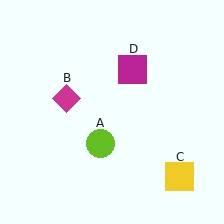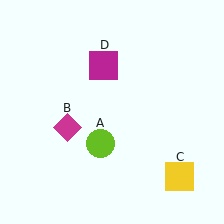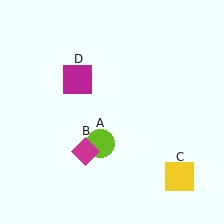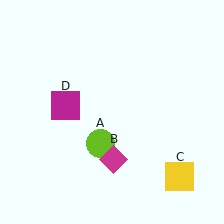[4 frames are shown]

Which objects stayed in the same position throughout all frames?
Lime circle (object A) and yellow square (object C) remained stationary.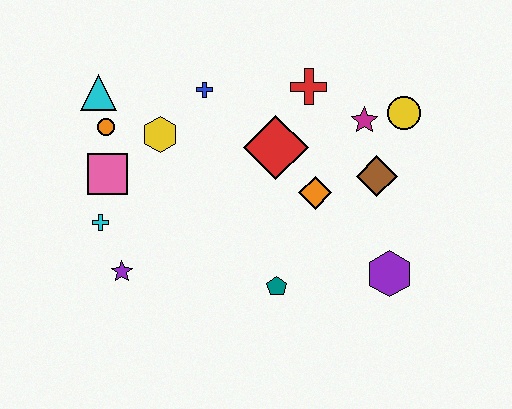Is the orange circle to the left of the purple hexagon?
Yes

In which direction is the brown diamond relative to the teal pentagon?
The brown diamond is above the teal pentagon.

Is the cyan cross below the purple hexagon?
No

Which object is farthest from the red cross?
The purple star is farthest from the red cross.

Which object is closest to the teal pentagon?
The orange diamond is closest to the teal pentagon.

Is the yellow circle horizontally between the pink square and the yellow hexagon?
No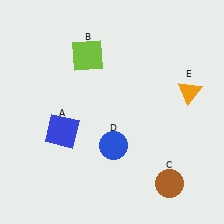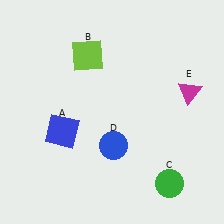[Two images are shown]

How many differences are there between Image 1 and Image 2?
There are 2 differences between the two images.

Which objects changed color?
C changed from brown to green. E changed from orange to magenta.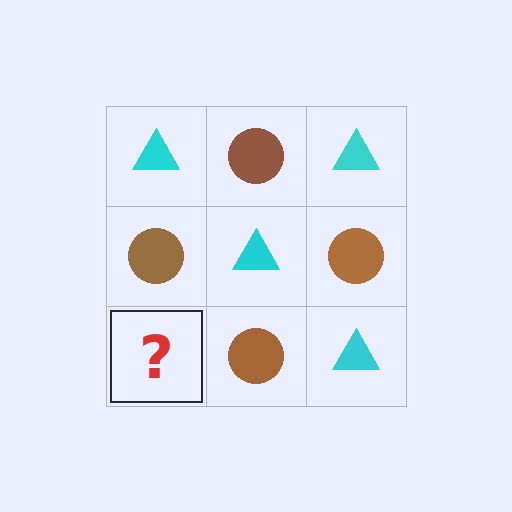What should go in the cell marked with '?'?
The missing cell should contain a cyan triangle.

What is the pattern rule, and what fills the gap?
The rule is that it alternates cyan triangle and brown circle in a checkerboard pattern. The gap should be filled with a cyan triangle.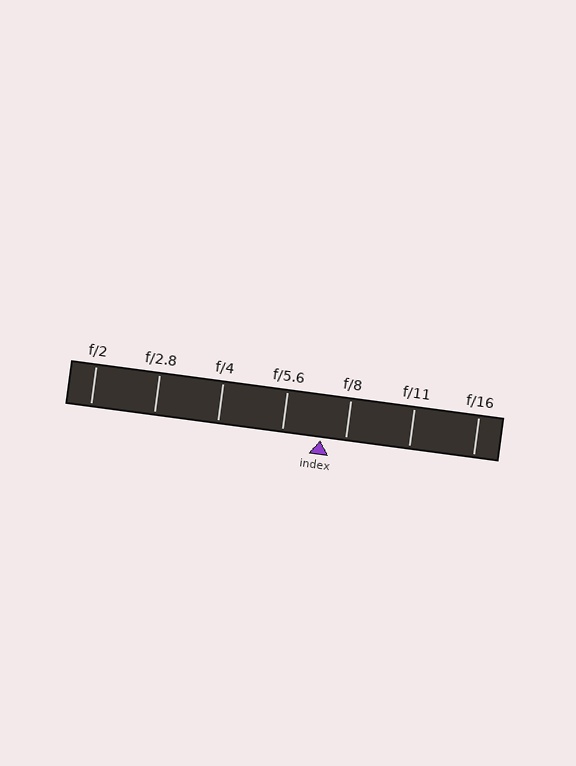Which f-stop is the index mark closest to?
The index mark is closest to f/8.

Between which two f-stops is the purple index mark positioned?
The index mark is between f/5.6 and f/8.